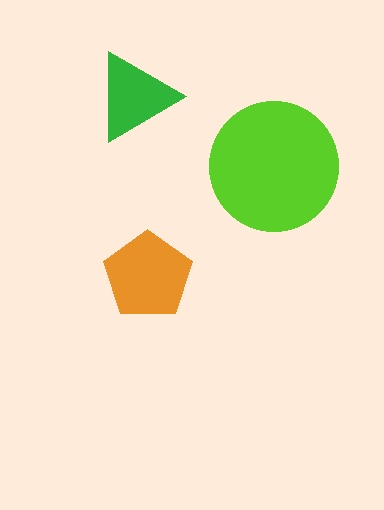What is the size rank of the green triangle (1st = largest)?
3rd.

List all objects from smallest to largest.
The green triangle, the orange pentagon, the lime circle.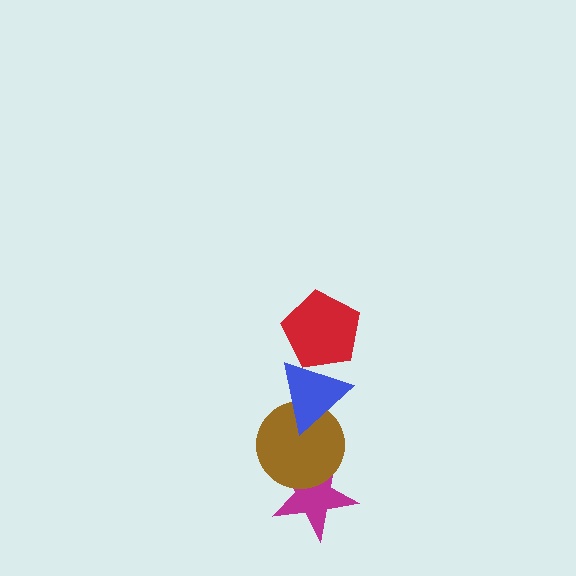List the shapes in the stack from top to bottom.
From top to bottom: the red pentagon, the blue triangle, the brown circle, the magenta star.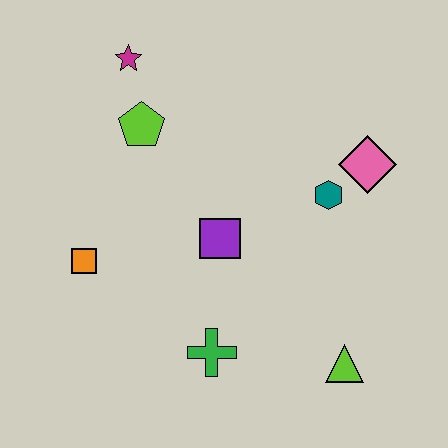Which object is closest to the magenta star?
The lime pentagon is closest to the magenta star.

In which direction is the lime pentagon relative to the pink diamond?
The lime pentagon is to the left of the pink diamond.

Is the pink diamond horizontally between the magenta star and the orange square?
No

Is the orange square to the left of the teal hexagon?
Yes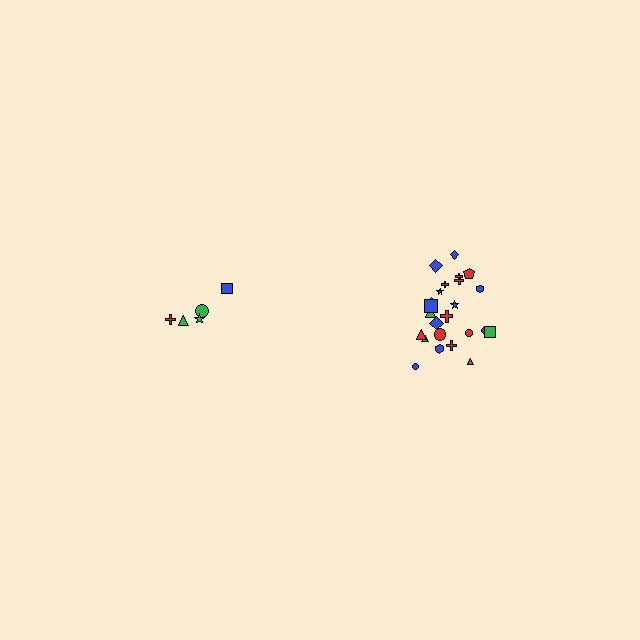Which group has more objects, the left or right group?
The right group.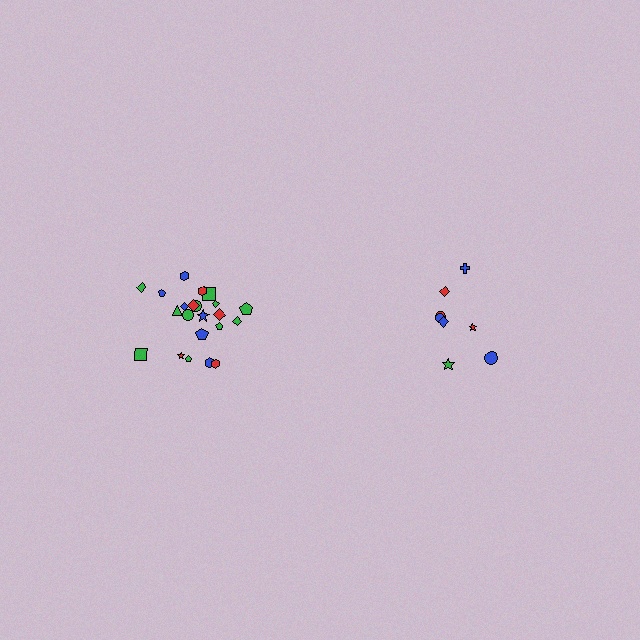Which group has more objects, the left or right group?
The left group.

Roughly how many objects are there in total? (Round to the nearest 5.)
Roughly 30 objects in total.